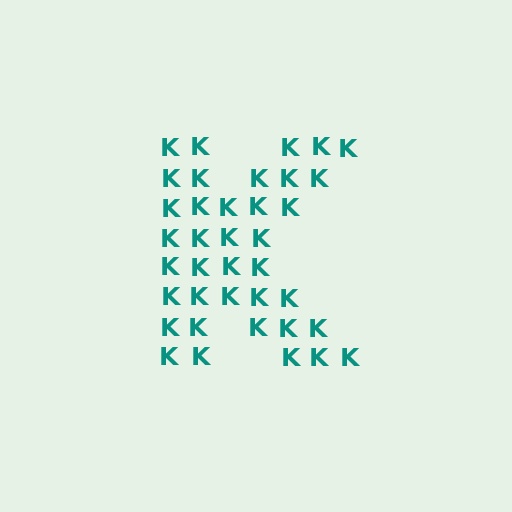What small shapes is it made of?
It is made of small letter K's.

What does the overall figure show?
The overall figure shows the letter K.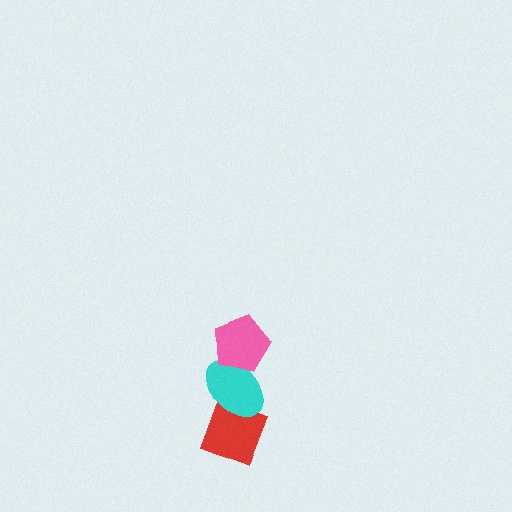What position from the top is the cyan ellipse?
The cyan ellipse is 2nd from the top.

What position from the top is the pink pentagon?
The pink pentagon is 1st from the top.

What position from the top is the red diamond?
The red diamond is 3rd from the top.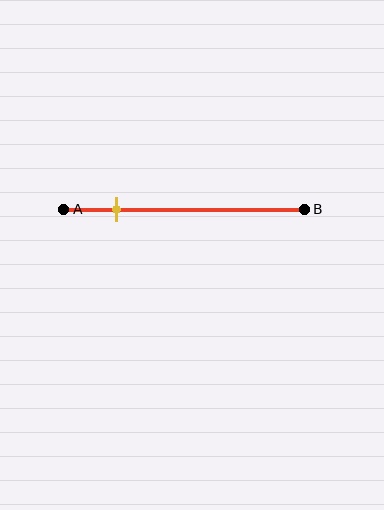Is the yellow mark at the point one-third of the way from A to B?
No, the mark is at about 20% from A, not at the 33% one-third point.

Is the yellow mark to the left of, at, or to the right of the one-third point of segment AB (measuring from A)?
The yellow mark is to the left of the one-third point of segment AB.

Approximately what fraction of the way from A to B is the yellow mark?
The yellow mark is approximately 20% of the way from A to B.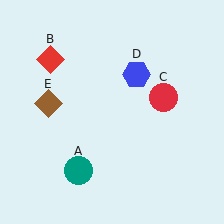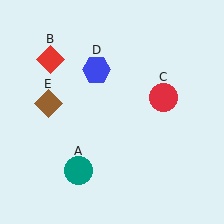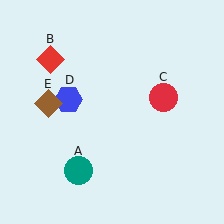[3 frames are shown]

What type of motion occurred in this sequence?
The blue hexagon (object D) rotated counterclockwise around the center of the scene.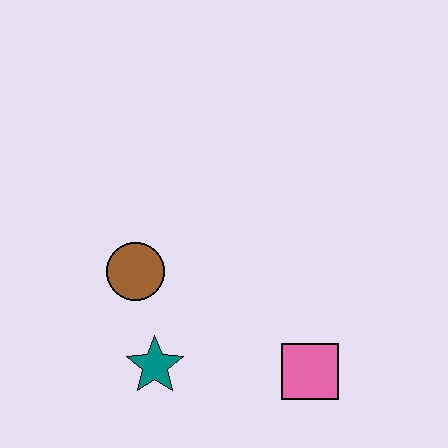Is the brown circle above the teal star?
Yes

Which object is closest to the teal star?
The brown circle is closest to the teal star.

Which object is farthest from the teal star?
The pink square is farthest from the teal star.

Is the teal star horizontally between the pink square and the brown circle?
Yes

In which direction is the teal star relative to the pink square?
The teal star is to the left of the pink square.